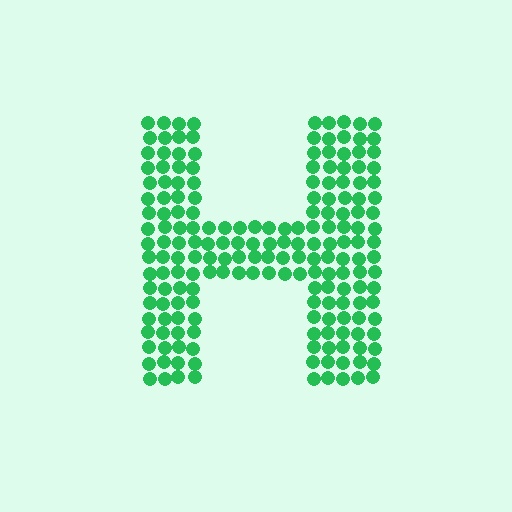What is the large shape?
The large shape is the letter H.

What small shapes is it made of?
It is made of small circles.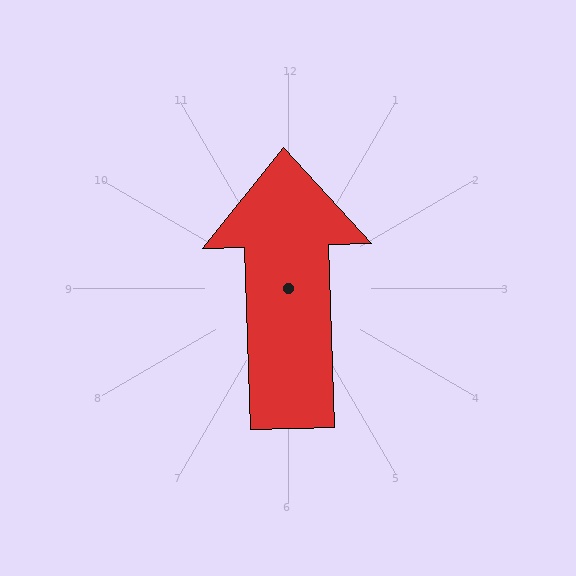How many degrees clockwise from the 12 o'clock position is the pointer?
Approximately 358 degrees.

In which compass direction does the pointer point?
North.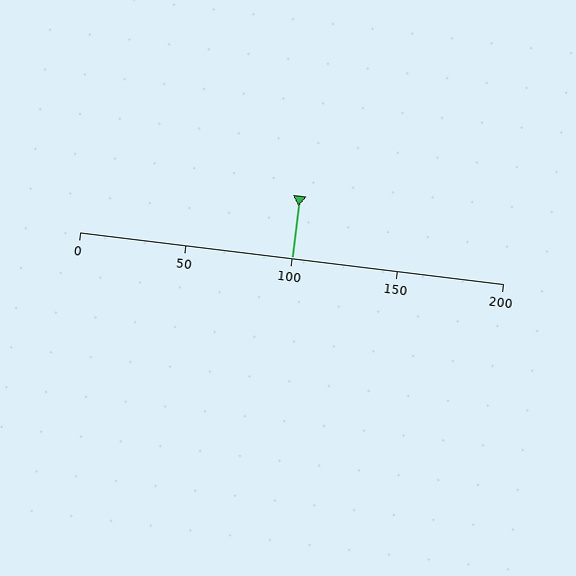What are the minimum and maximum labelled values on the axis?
The axis runs from 0 to 200.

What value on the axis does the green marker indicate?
The marker indicates approximately 100.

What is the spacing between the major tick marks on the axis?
The major ticks are spaced 50 apart.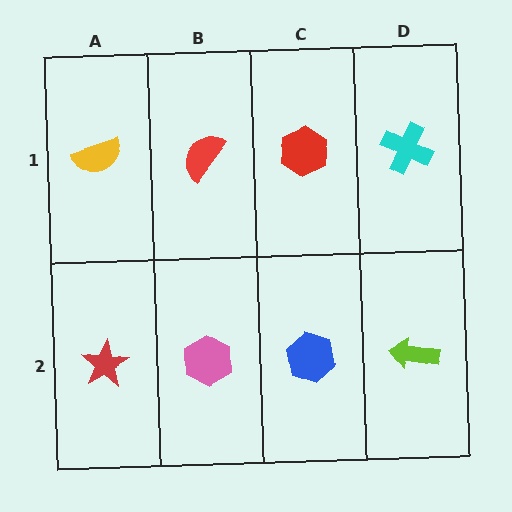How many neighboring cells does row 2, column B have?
3.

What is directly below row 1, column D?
A lime arrow.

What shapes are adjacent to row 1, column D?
A lime arrow (row 2, column D), a red hexagon (row 1, column C).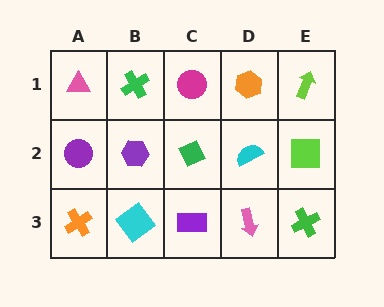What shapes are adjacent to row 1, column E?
A lime square (row 2, column E), an orange hexagon (row 1, column D).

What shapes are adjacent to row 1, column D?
A cyan semicircle (row 2, column D), a magenta circle (row 1, column C), a lime arrow (row 1, column E).